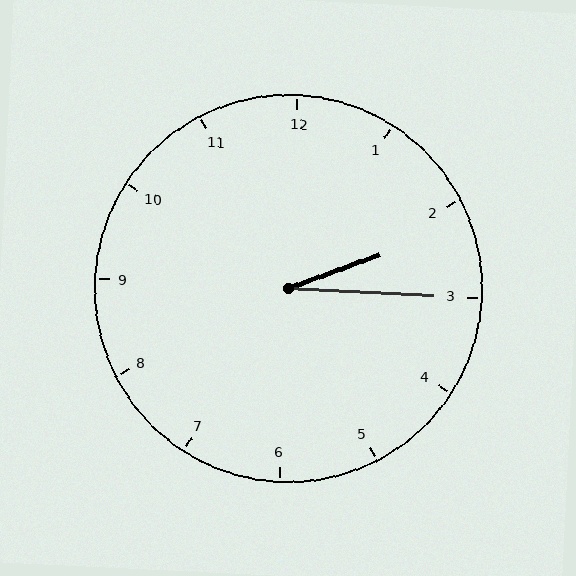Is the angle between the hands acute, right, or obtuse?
It is acute.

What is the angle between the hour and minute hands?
Approximately 22 degrees.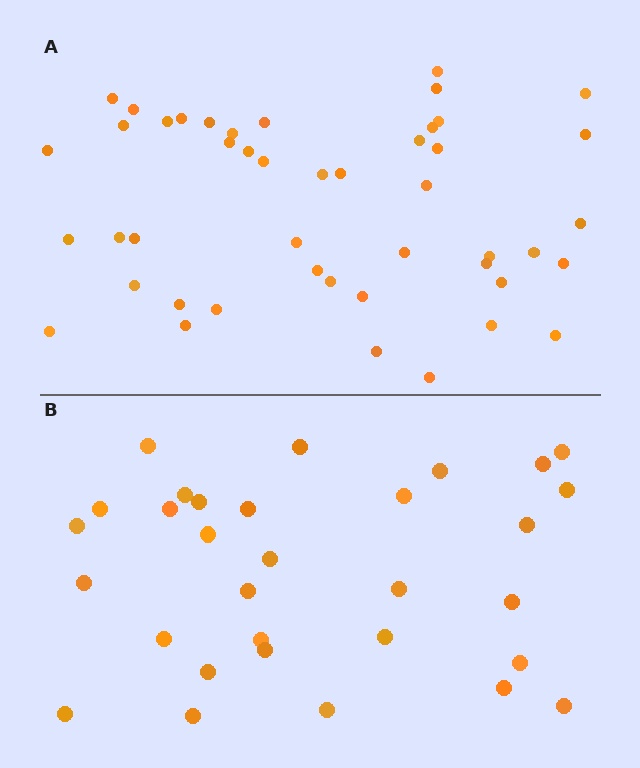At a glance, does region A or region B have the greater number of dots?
Region A (the top region) has more dots.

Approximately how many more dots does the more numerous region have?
Region A has approximately 15 more dots than region B.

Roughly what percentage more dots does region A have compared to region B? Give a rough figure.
About 50% more.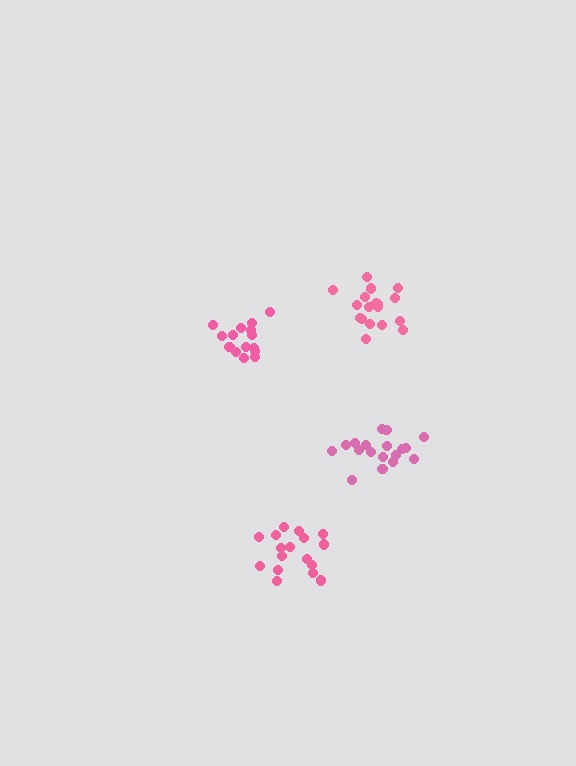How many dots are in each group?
Group 1: 18 dots, Group 2: 15 dots, Group 3: 18 dots, Group 4: 19 dots (70 total).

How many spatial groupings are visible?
There are 4 spatial groupings.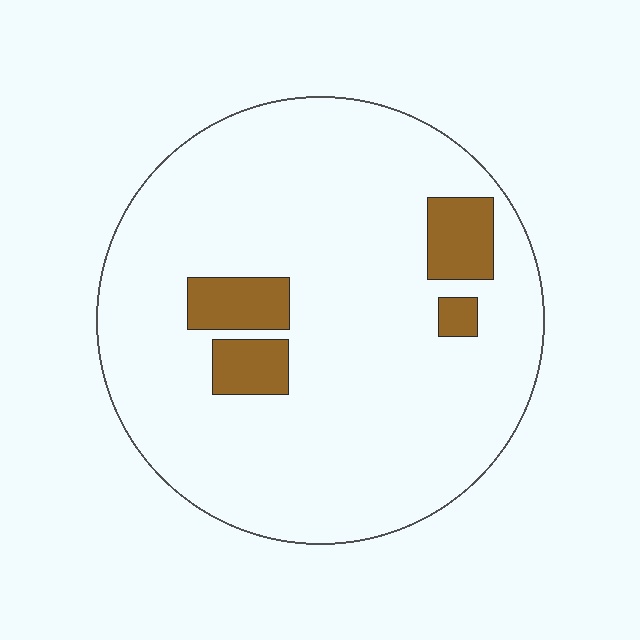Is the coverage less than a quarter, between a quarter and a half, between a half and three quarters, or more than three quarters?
Less than a quarter.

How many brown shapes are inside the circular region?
4.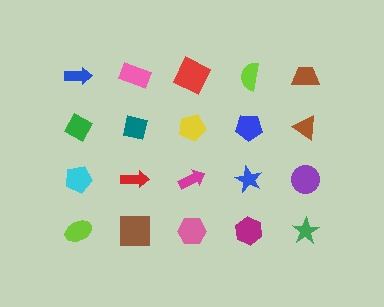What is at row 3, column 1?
A cyan pentagon.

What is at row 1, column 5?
A brown trapezoid.